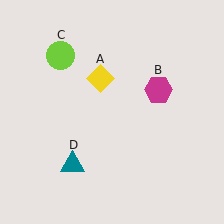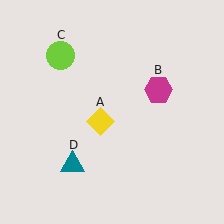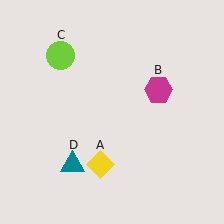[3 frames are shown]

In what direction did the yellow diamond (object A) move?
The yellow diamond (object A) moved down.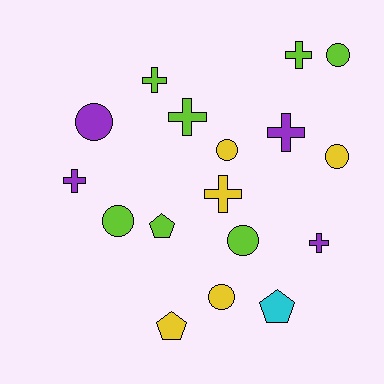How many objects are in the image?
There are 17 objects.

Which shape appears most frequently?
Cross, with 7 objects.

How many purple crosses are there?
There are 3 purple crosses.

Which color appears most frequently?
Lime, with 7 objects.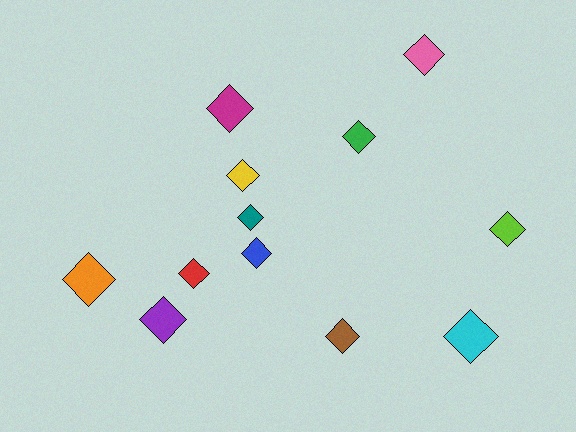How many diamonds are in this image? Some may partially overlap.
There are 12 diamonds.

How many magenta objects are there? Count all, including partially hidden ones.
There is 1 magenta object.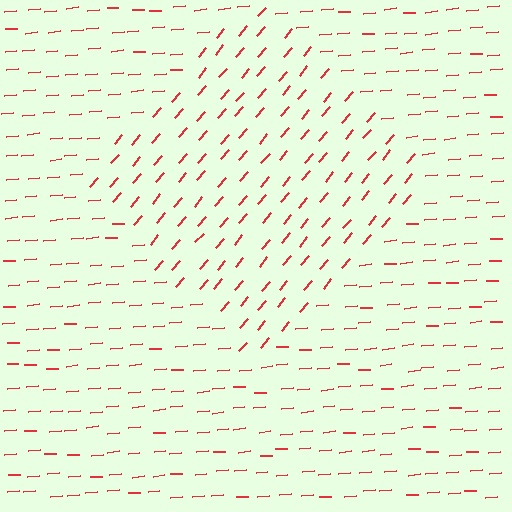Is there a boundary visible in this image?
Yes, there is a texture boundary formed by a change in line orientation.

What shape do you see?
I see a diamond.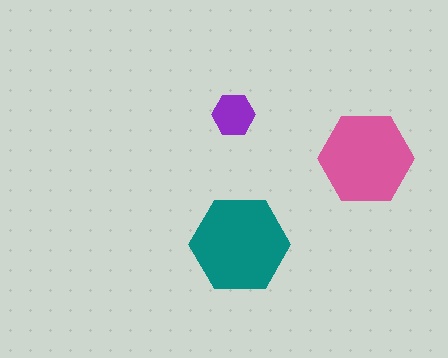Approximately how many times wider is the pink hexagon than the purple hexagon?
About 2 times wider.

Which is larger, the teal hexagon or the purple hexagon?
The teal one.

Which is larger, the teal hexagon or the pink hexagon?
The teal one.